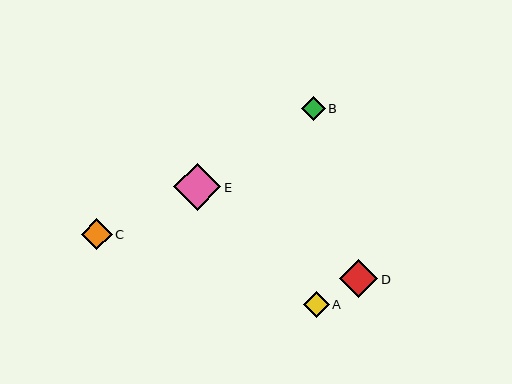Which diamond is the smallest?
Diamond B is the smallest with a size of approximately 24 pixels.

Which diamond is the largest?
Diamond E is the largest with a size of approximately 47 pixels.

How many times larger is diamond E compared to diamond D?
Diamond E is approximately 1.2 times the size of diamond D.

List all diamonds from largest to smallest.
From largest to smallest: E, D, C, A, B.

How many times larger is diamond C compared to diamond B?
Diamond C is approximately 1.3 times the size of diamond B.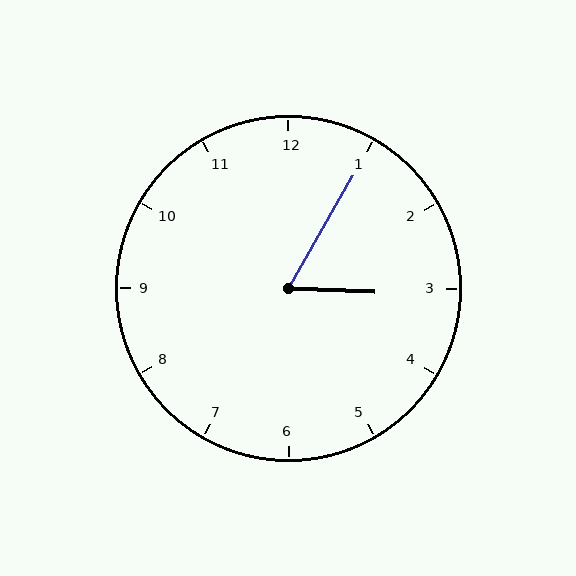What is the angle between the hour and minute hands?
Approximately 62 degrees.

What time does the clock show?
3:05.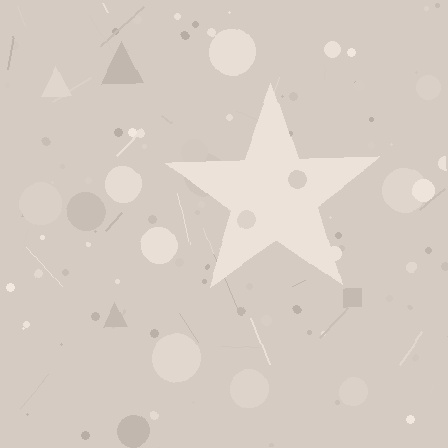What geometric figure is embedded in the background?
A star is embedded in the background.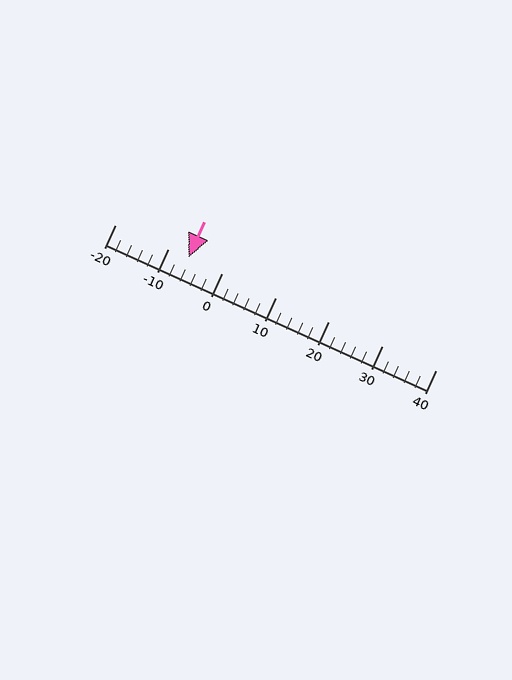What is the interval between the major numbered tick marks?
The major tick marks are spaced 10 units apart.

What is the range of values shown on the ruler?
The ruler shows values from -20 to 40.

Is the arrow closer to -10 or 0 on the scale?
The arrow is closer to -10.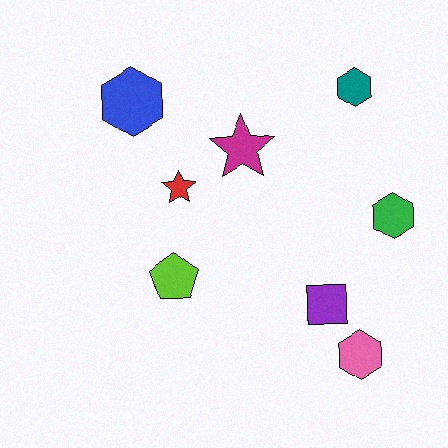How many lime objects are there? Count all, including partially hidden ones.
There is 1 lime object.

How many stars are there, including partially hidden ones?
There are 2 stars.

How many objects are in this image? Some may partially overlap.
There are 8 objects.